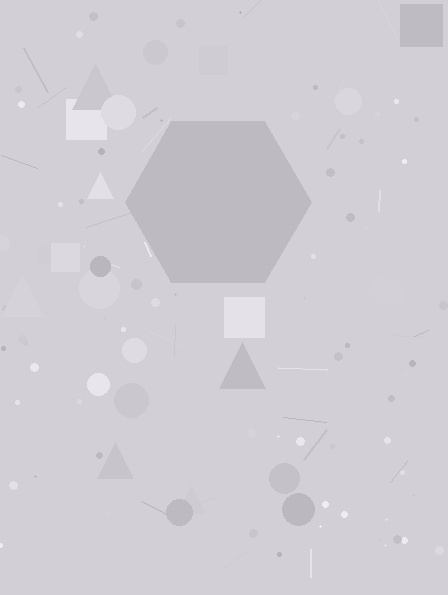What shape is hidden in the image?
A hexagon is hidden in the image.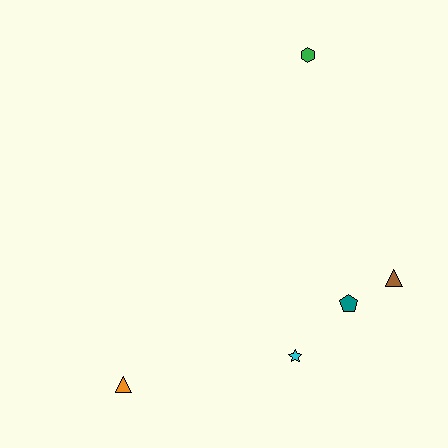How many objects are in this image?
There are 5 objects.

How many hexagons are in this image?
There is 1 hexagon.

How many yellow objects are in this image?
There are no yellow objects.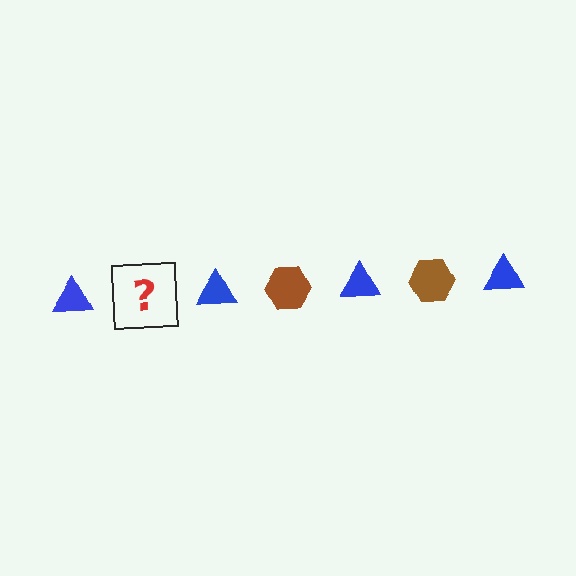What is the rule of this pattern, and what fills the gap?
The rule is that the pattern alternates between blue triangle and brown hexagon. The gap should be filled with a brown hexagon.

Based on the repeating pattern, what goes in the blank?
The blank should be a brown hexagon.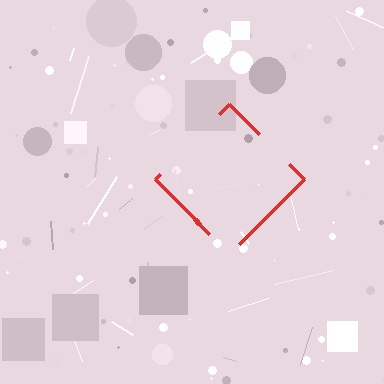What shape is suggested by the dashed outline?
The dashed outline suggests a diamond.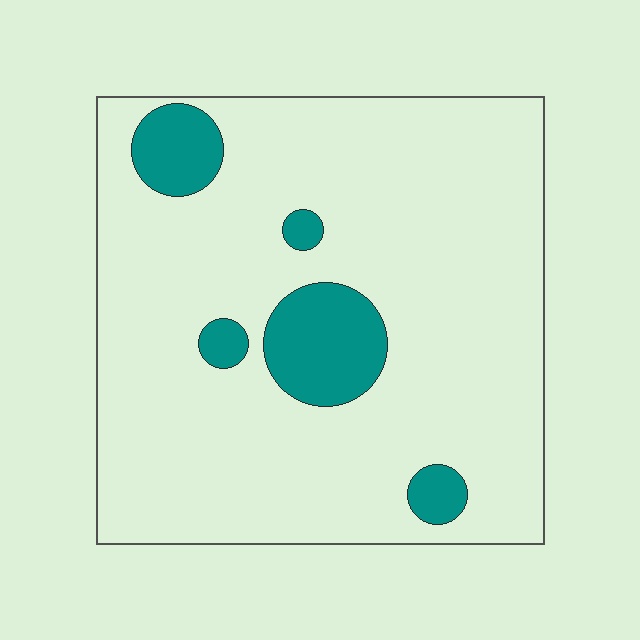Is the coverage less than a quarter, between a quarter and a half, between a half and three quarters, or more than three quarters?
Less than a quarter.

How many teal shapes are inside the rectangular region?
5.